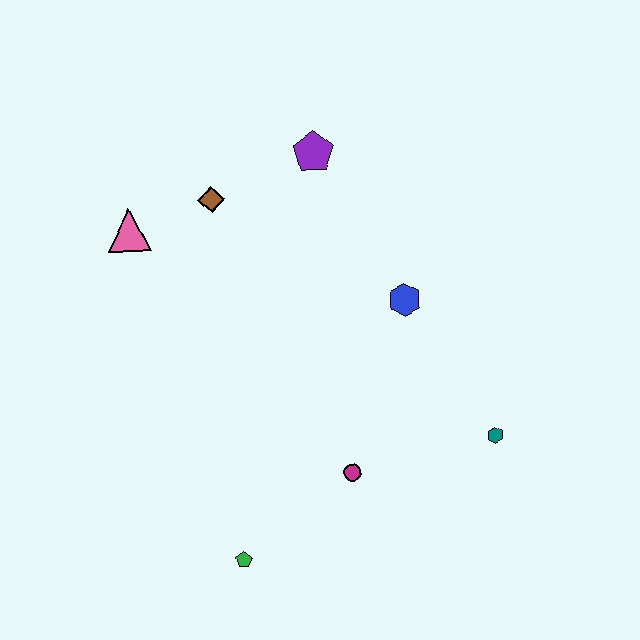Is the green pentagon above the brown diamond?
No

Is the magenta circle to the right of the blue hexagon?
No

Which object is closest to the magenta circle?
The green pentagon is closest to the magenta circle.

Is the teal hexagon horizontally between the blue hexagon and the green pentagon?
No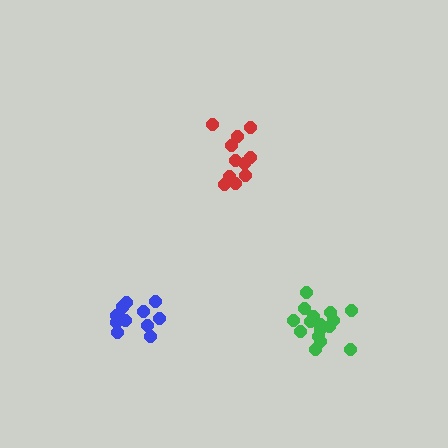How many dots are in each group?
Group 1: 12 dots, Group 2: 11 dots, Group 3: 16 dots (39 total).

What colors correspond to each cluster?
The clusters are colored: blue, red, green.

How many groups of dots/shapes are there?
There are 3 groups.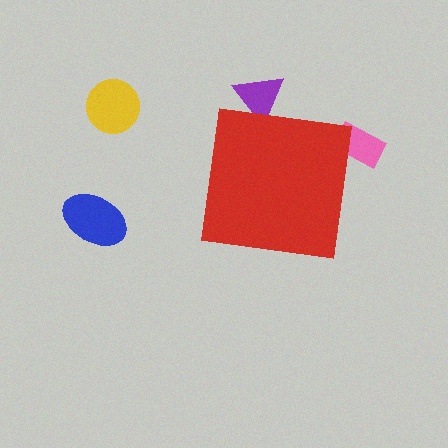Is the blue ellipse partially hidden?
No, the blue ellipse is fully visible.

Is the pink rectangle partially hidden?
Yes, the pink rectangle is partially hidden behind the red square.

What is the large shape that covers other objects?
A red square.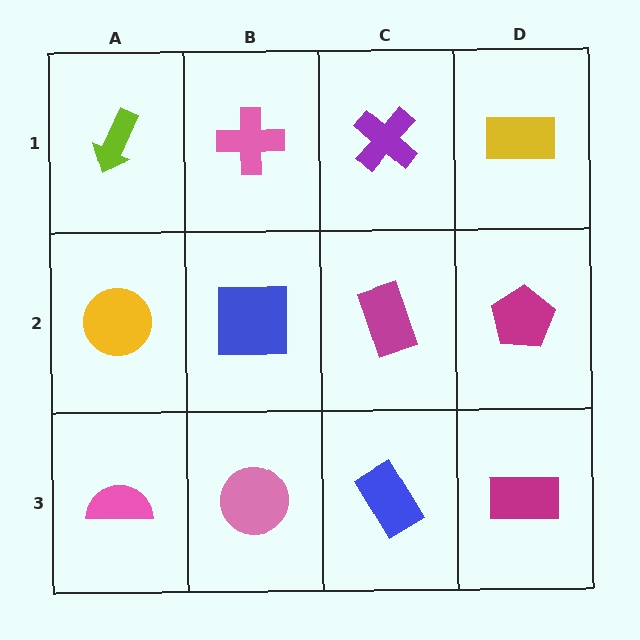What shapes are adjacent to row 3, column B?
A blue square (row 2, column B), a pink semicircle (row 3, column A), a blue rectangle (row 3, column C).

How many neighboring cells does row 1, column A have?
2.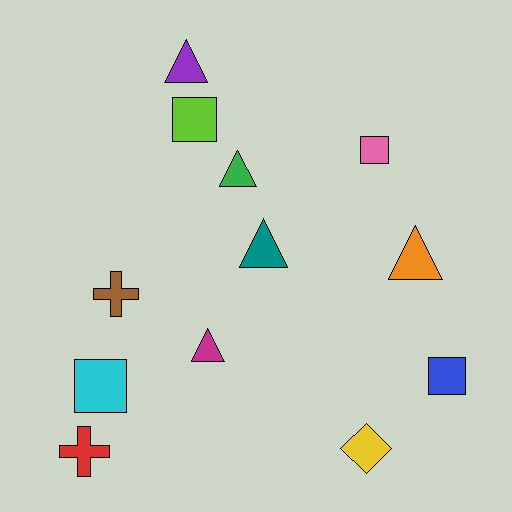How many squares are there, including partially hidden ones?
There are 4 squares.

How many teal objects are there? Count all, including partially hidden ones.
There is 1 teal object.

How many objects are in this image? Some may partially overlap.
There are 12 objects.